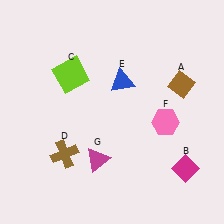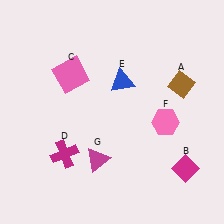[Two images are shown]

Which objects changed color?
C changed from lime to pink. D changed from brown to magenta.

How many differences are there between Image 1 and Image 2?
There are 2 differences between the two images.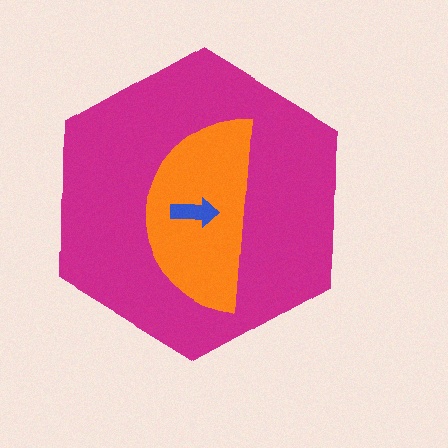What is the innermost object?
The blue arrow.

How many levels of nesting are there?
3.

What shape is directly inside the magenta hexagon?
The orange semicircle.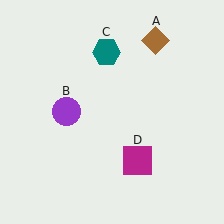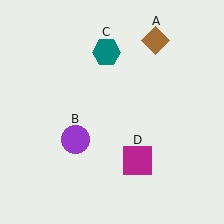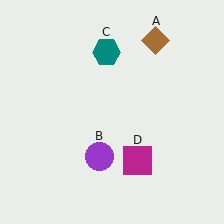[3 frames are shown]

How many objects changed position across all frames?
1 object changed position: purple circle (object B).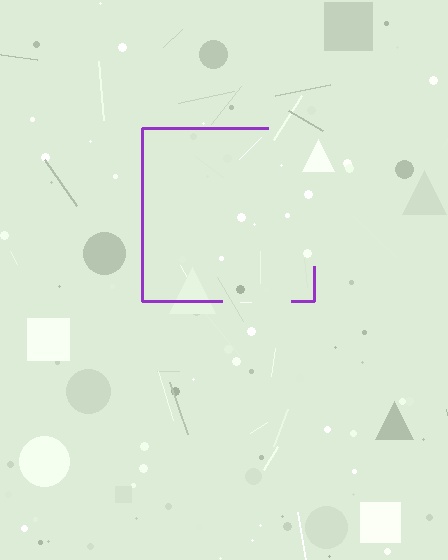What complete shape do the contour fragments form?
The contour fragments form a square.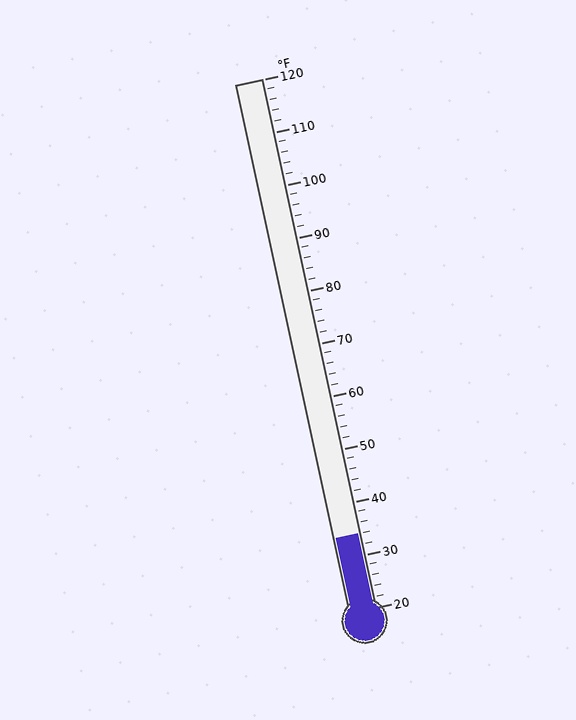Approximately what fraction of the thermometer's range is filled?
The thermometer is filled to approximately 15% of its range.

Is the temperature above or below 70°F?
The temperature is below 70°F.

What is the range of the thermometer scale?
The thermometer scale ranges from 20°F to 120°F.